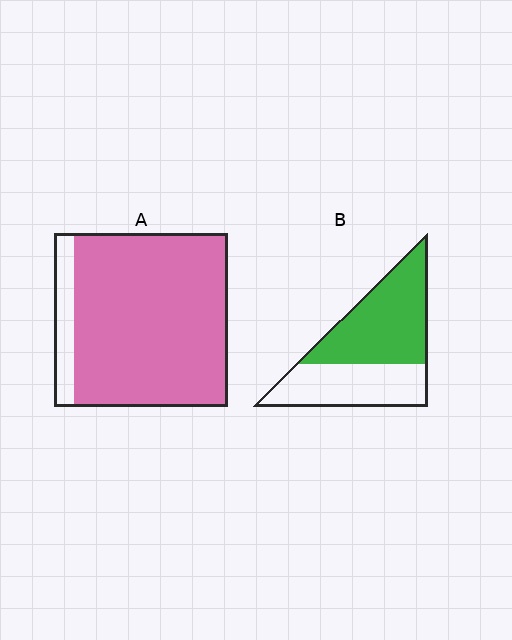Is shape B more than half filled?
Yes.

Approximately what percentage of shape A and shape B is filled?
A is approximately 90% and B is approximately 55%.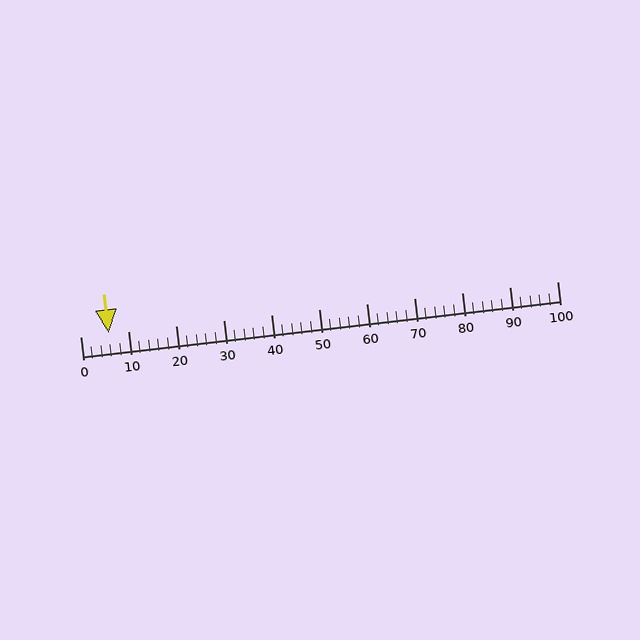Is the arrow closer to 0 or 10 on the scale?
The arrow is closer to 10.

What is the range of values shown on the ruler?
The ruler shows values from 0 to 100.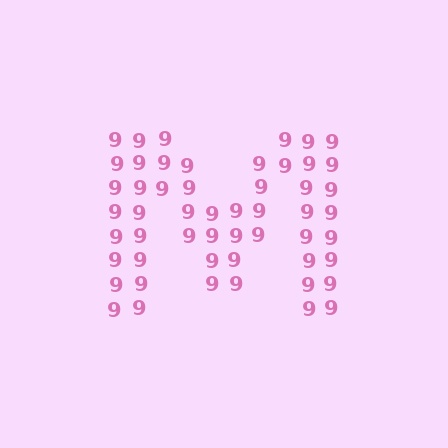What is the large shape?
The large shape is the letter M.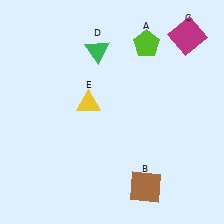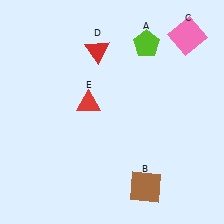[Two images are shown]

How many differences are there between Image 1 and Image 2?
There are 3 differences between the two images.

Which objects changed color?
C changed from magenta to pink. D changed from green to red. E changed from yellow to red.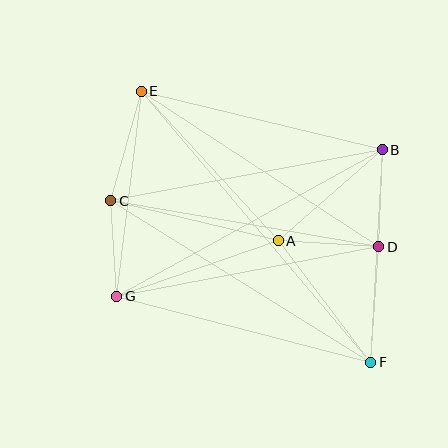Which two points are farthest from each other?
Points E and F are farthest from each other.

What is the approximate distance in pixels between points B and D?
The distance between B and D is approximately 97 pixels.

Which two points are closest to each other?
Points C and G are closest to each other.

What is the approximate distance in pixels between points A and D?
The distance between A and D is approximately 101 pixels.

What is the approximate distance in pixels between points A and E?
The distance between A and E is approximately 203 pixels.